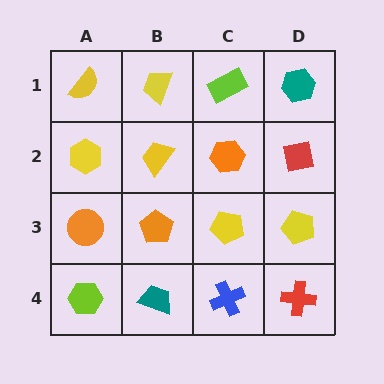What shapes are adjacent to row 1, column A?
A yellow hexagon (row 2, column A), a yellow trapezoid (row 1, column B).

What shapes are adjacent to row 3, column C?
An orange hexagon (row 2, column C), a blue cross (row 4, column C), an orange pentagon (row 3, column B), a yellow pentagon (row 3, column D).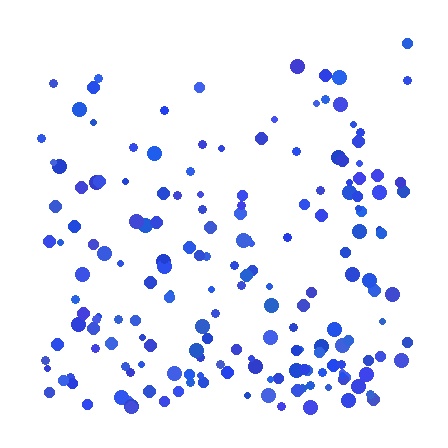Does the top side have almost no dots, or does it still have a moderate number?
Still a moderate number, just noticeably fewer than the bottom.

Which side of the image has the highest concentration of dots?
The bottom.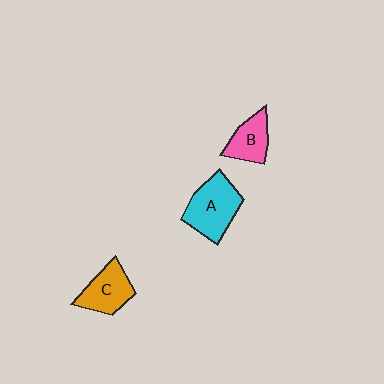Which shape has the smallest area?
Shape B (pink).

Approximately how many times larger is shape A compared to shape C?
Approximately 1.3 times.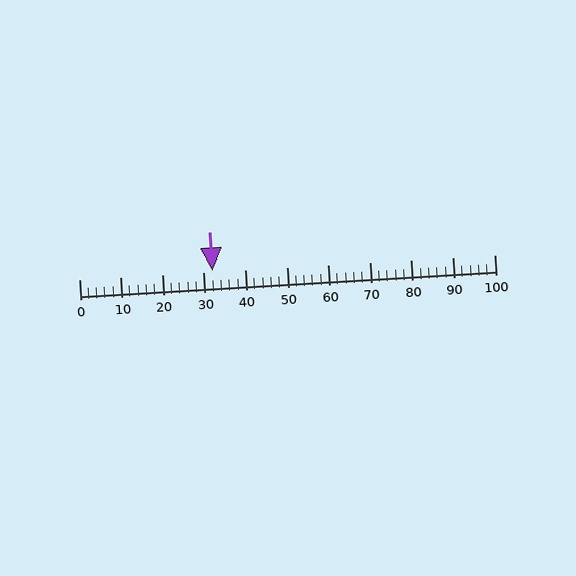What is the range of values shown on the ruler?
The ruler shows values from 0 to 100.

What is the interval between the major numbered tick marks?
The major tick marks are spaced 10 units apart.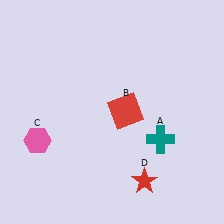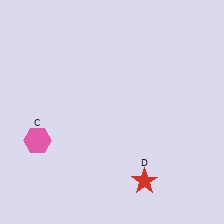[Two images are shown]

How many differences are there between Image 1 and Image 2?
There are 2 differences between the two images.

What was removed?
The red square (B), the teal cross (A) were removed in Image 2.